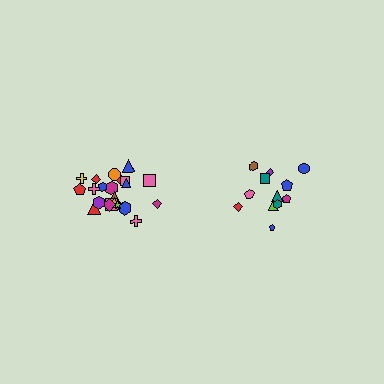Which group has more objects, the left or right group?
The left group.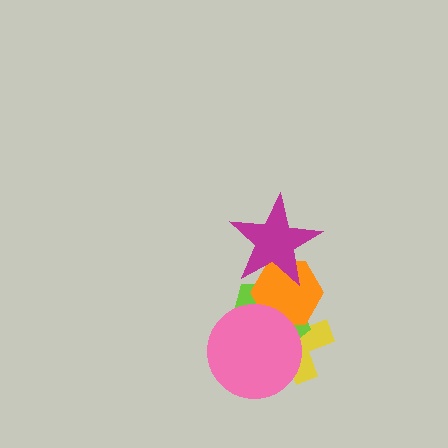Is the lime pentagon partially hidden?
Yes, it is partially covered by another shape.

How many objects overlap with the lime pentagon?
4 objects overlap with the lime pentagon.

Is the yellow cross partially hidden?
Yes, it is partially covered by another shape.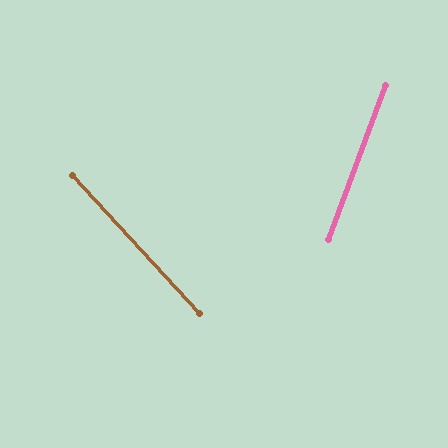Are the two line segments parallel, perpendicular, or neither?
Neither parallel nor perpendicular — they differ by about 63°.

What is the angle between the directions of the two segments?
Approximately 63 degrees.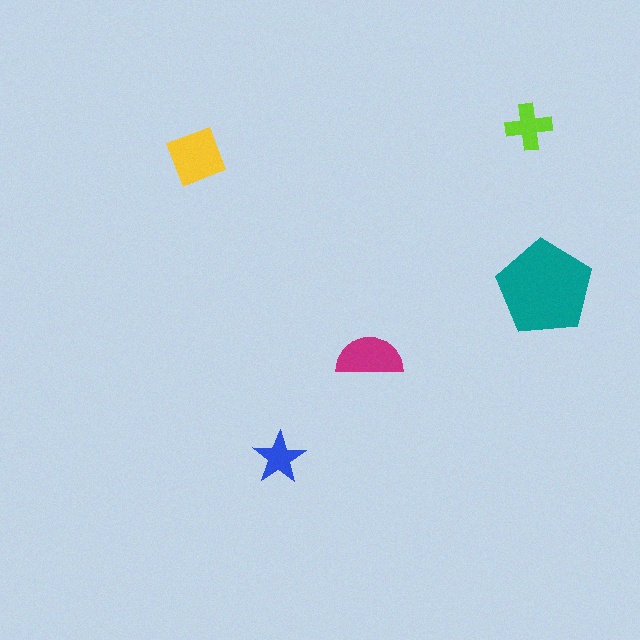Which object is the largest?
The teal pentagon.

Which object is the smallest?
The blue star.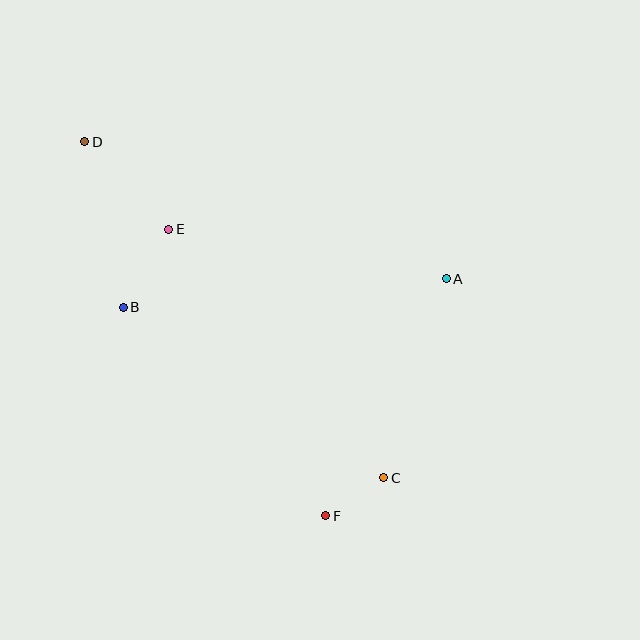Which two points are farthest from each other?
Points C and D are farthest from each other.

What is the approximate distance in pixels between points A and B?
The distance between A and B is approximately 324 pixels.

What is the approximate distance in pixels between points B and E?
The distance between B and E is approximately 90 pixels.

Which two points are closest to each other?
Points C and F are closest to each other.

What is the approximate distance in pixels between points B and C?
The distance between B and C is approximately 311 pixels.